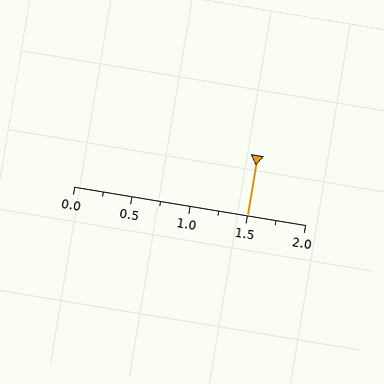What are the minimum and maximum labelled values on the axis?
The axis runs from 0.0 to 2.0.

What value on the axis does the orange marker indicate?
The marker indicates approximately 1.5.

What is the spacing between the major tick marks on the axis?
The major ticks are spaced 0.5 apart.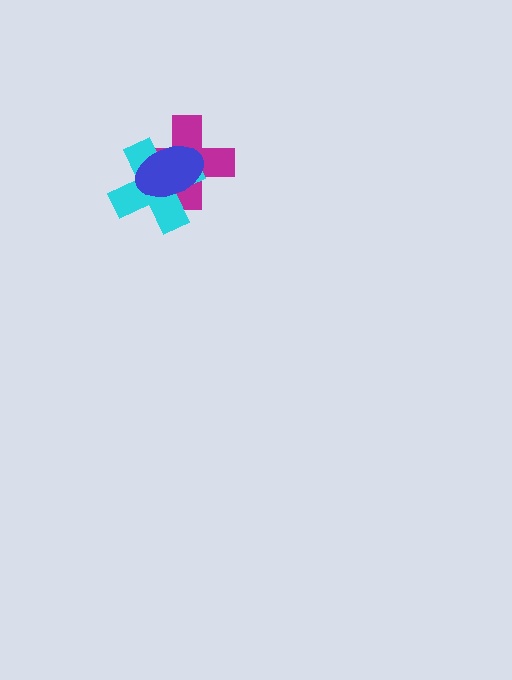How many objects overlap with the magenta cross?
2 objects overlap with the magenta cross.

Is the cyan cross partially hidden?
Yes, it is partially covered by another shape.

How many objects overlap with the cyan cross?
2 objects overlap with the cyan cross.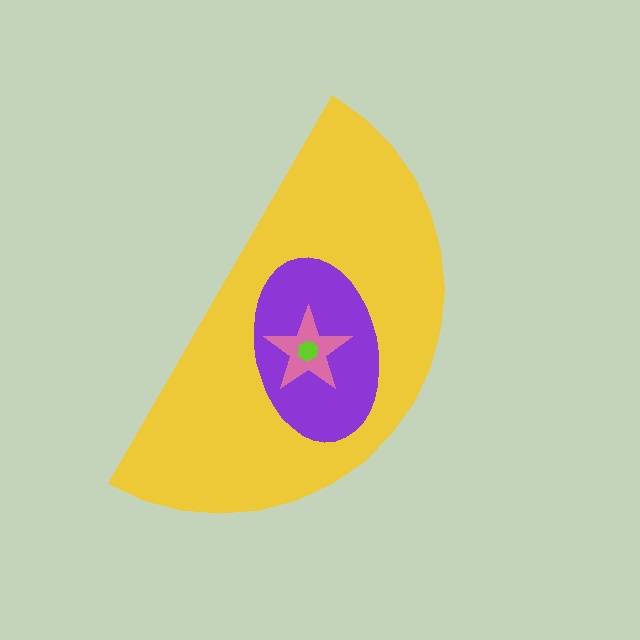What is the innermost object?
The lime hexagon.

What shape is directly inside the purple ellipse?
The pink star.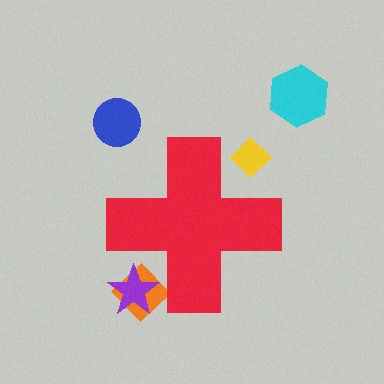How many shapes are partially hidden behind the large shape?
3 shapes are partially hidden.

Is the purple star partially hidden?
Yes, the purple star is partially hidden behind the red cross.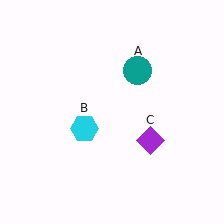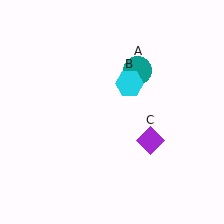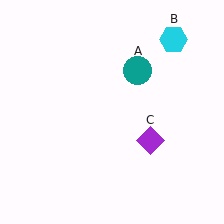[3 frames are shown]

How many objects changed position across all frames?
1 object changed position: cyan hexagon (object B).